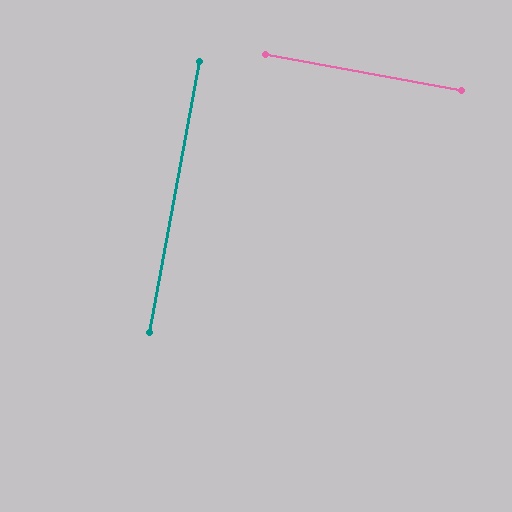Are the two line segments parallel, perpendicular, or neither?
Perpendicular — they meet at approximately 90°.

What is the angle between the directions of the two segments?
Approximately 90 degrees.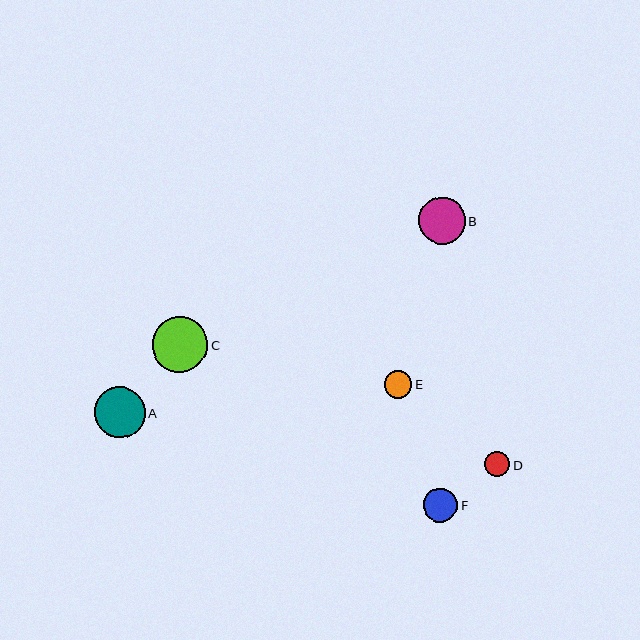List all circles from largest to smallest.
From largest to smallest: C, A, B, F, E, D.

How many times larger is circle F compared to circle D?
Circle F is approximately 1.3 times the size of circle D.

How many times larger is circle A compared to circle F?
Circle A is approximately 1.5 times the size of circle F.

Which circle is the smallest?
Circle D is the smallest with a size of approximately 26 pixels.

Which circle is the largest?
Circle C is the largest with a size of approximately 55 pixels.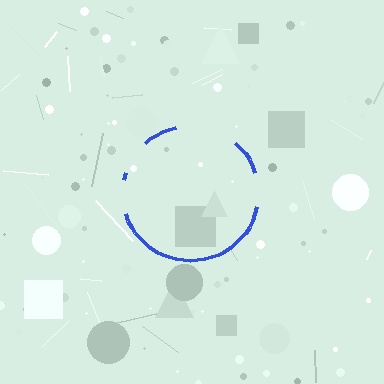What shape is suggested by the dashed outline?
The dashed outline suggests a circle.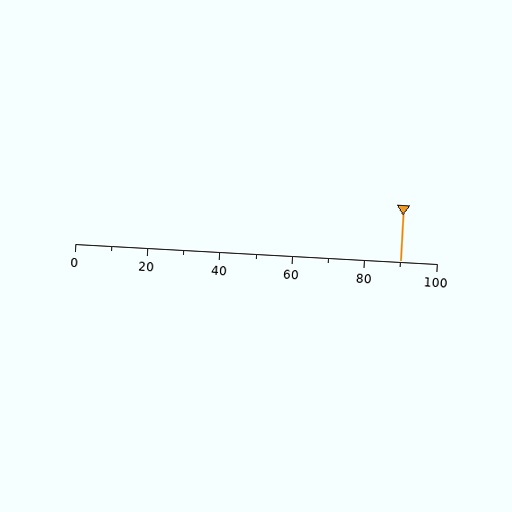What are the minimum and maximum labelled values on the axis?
The axis runs from 0 to 100.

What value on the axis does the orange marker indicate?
The marker indicates approximately 90.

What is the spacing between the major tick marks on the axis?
The major ticks are spaced 20 apart.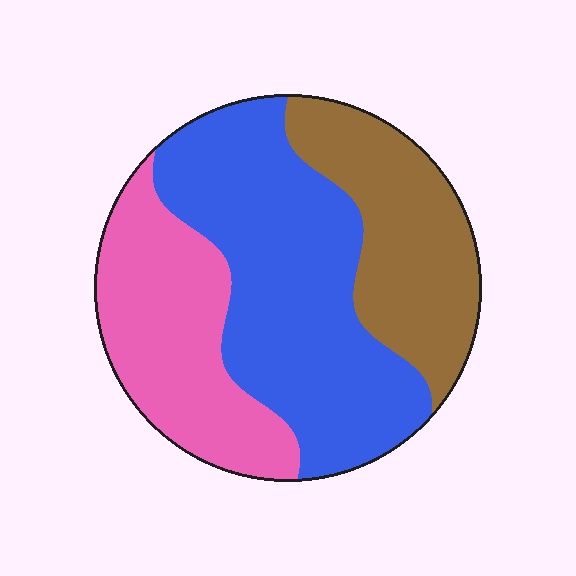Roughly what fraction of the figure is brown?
Brown covers roughly 25% of the figure.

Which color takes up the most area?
Blue, at roughly 45%.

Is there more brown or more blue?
Blue.